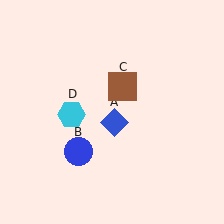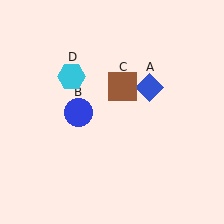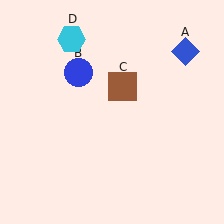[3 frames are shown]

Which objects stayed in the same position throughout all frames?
Brown square (object C) remained stationary.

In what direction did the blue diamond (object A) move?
The blue diamond (object A) moved up and to the right.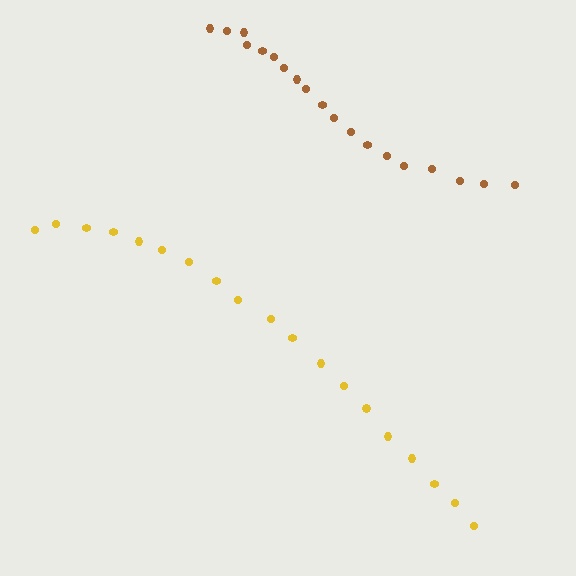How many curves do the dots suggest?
There are 2 distinct paths.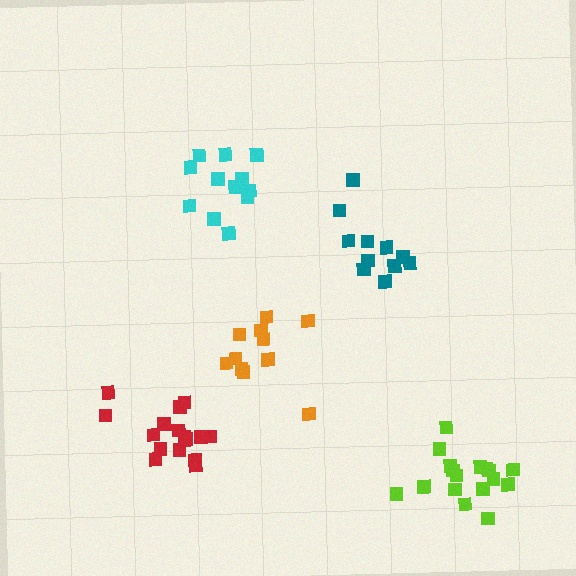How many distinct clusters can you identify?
There are 5 distinct clusters.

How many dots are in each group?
Group 1: 12 dots, Group 2: 11 dots, Group 3: 17 dots, Group 4: 16 dots, Group 5: 11 dots (67 total).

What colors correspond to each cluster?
The clusters are colored: cyan, teal, lime, red, orange.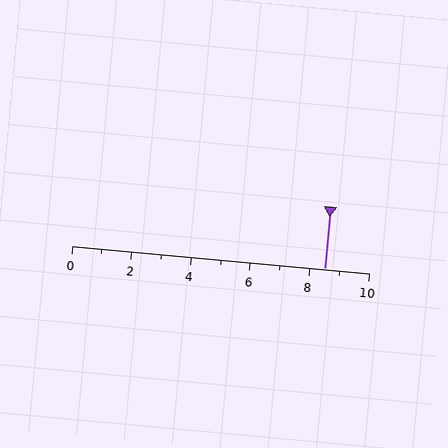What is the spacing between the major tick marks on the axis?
The major ticks are spaced 2 apart.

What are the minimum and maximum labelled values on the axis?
The axis runs from 0 to 10.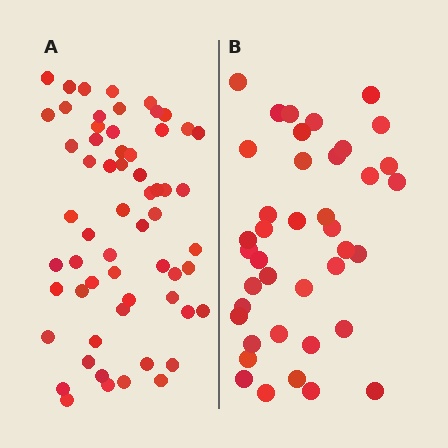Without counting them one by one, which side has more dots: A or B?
Region A (the left region) has more dots.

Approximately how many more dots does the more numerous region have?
Region A has approximately 20 more dots than region B.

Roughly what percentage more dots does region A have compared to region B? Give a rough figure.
About 50% more.